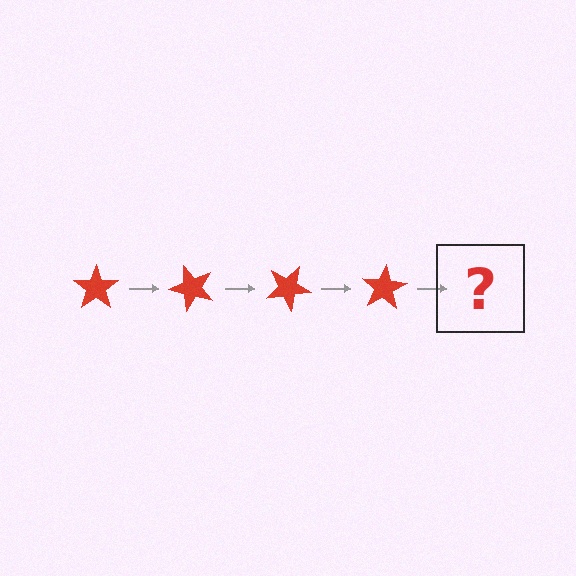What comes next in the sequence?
The next element should be a red star rotated 200 degrees.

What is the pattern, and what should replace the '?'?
The pattern is that the star rotates 50 degrees each step. The '?' should be a red star rotated 200 degrees.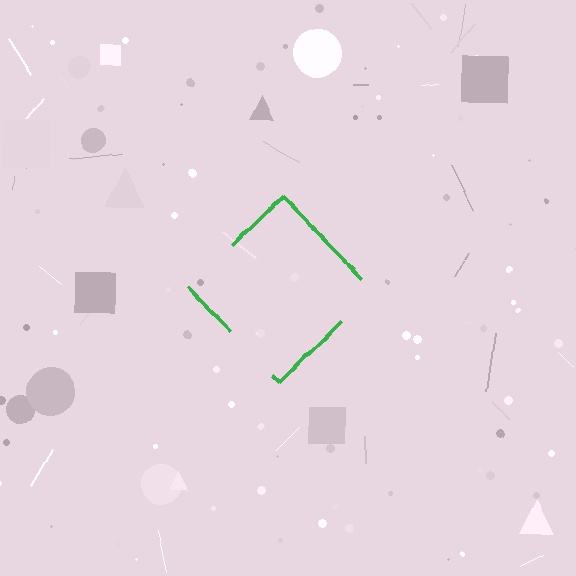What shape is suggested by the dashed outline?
The dashed outline suggests a diamond.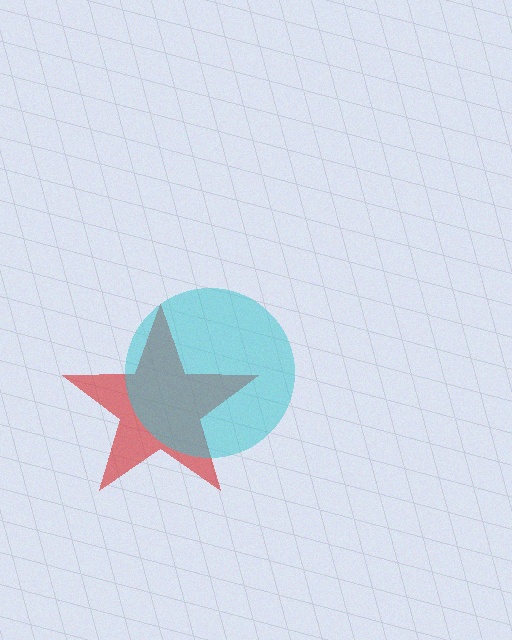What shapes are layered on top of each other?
The layered shapes are: a red star, a cyan circle.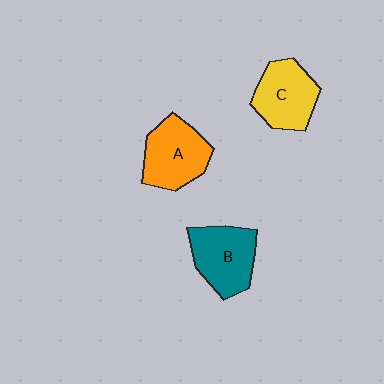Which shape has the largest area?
Shape A (orange).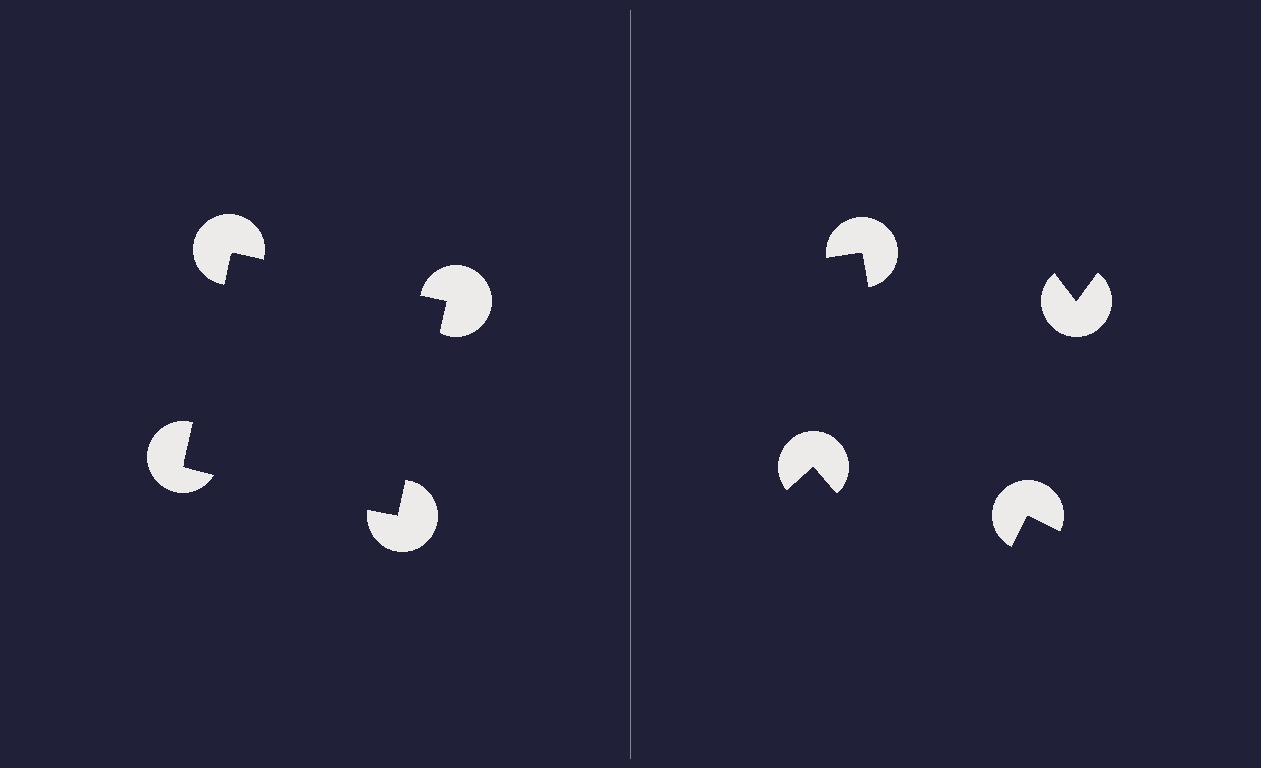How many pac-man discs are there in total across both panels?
8 — 4 on each side.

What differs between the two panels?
The pac-man discs are positioned identically on both sides; only the wedge orientations differ. On the left they align to a square; on the right they are misaligned.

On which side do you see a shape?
An illusory square appears on the left side. On the right side the wedge cuts are rotated, so no coherent shape forms.